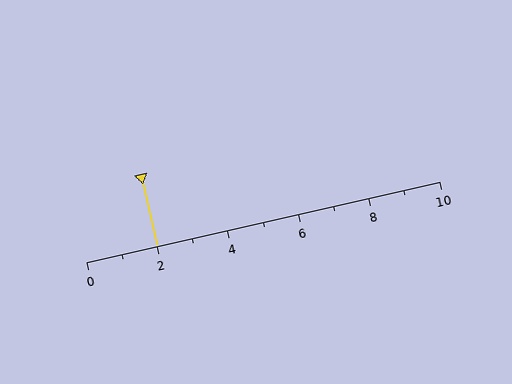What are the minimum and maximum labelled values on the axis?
The axis runs from 0 to 10.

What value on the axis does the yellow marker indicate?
The marker indicates approximately 2.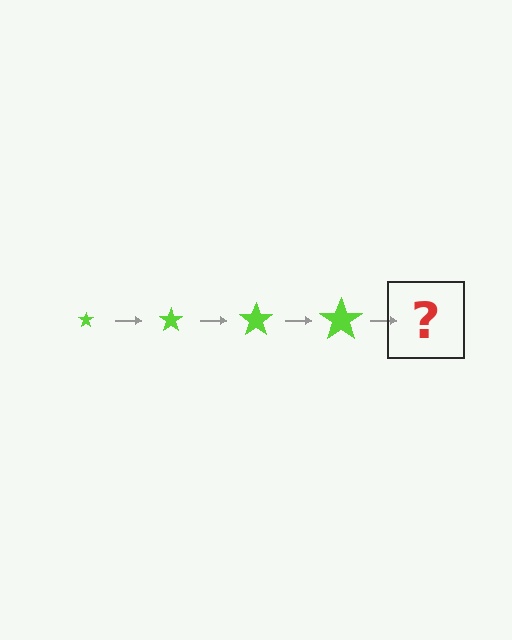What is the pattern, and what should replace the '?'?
The pattern is that the star gets progressively larger each step. The '?' should be a lime star, larger than the previous one.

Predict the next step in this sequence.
The next step is a lime star, larger than the previous one.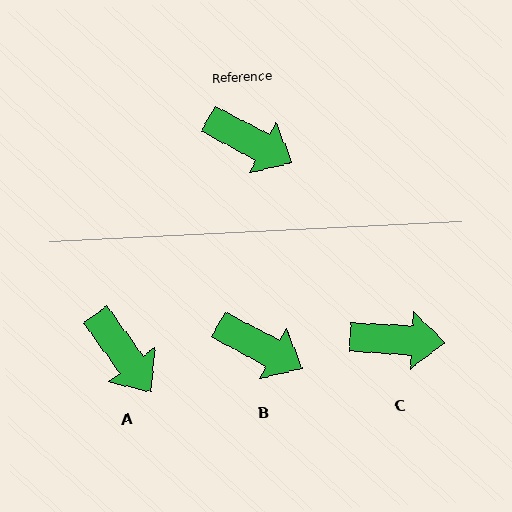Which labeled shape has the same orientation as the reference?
B.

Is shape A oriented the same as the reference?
No, it is off by about 26 degrees.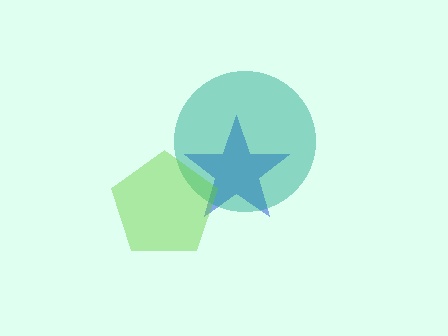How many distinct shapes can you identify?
There are 3 distinct shapes: a blue star, a teal circle, a lime pentagon.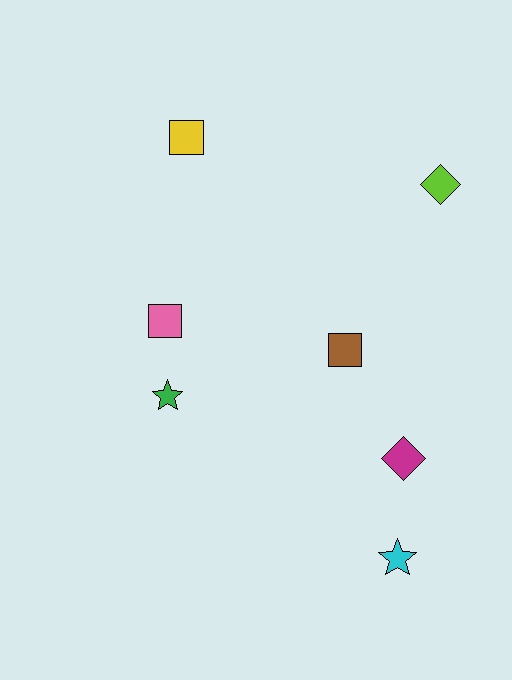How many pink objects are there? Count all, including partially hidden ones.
There is 1 pink object.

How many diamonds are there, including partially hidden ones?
There are 2 diamonds.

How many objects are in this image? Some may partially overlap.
There are 7 objects.